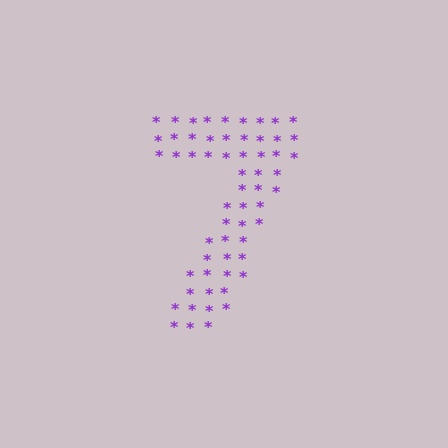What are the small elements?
The small elements are asterisks.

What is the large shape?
The large shape is the digit 7.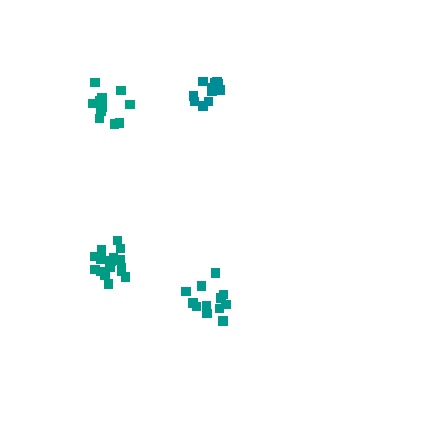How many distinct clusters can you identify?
There are 4 distinct clusters.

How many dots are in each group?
Group 1: 16 dots, Group 2: 12 dots, Group 3: 11 dots, Group 4: 12 dots (51 total).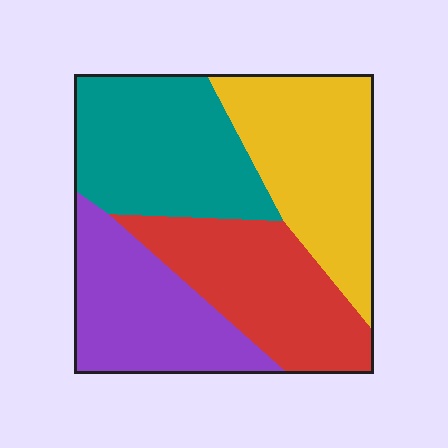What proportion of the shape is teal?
Teal takes up between a sixth and a third of the shape.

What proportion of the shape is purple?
Purple covers roughly 25% of the shape.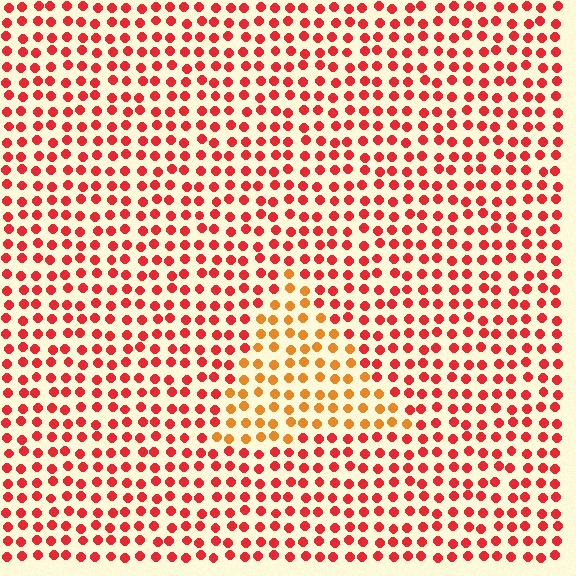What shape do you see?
I see a triangle.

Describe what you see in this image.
The image is filled with small red elements in a uniform arrangement. A triangle-shaped region is visible where the elements are tinted to a slightly different hue, forming a subtle color boundary.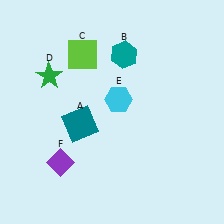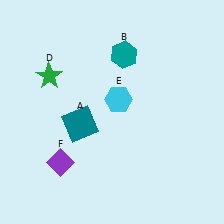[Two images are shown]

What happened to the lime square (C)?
The lime square (C) was removed in Image 2. It was in the top-left area of Image 1.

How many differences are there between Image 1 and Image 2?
There is 1 difference between the two images.